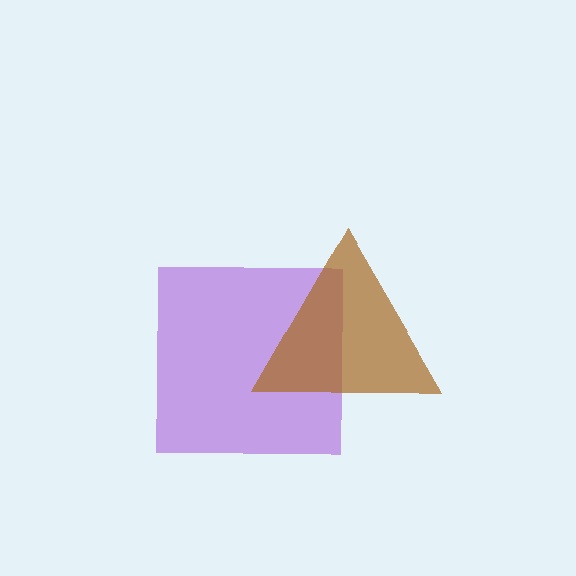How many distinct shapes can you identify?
There are 2 distinct shapes: a purple square, a brown triangle.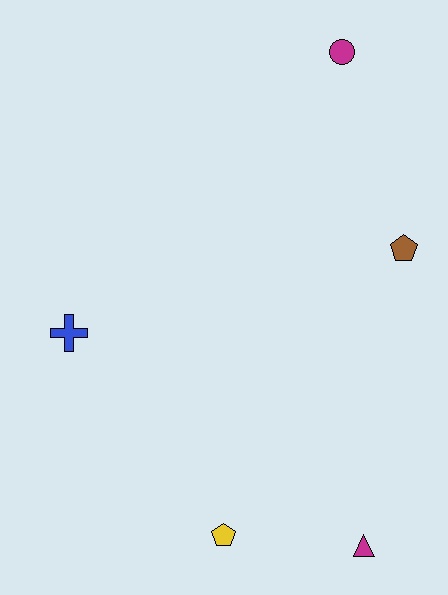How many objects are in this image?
There are 5 objects.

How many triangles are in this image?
There is 1 triangle.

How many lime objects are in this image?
There are no lime objects.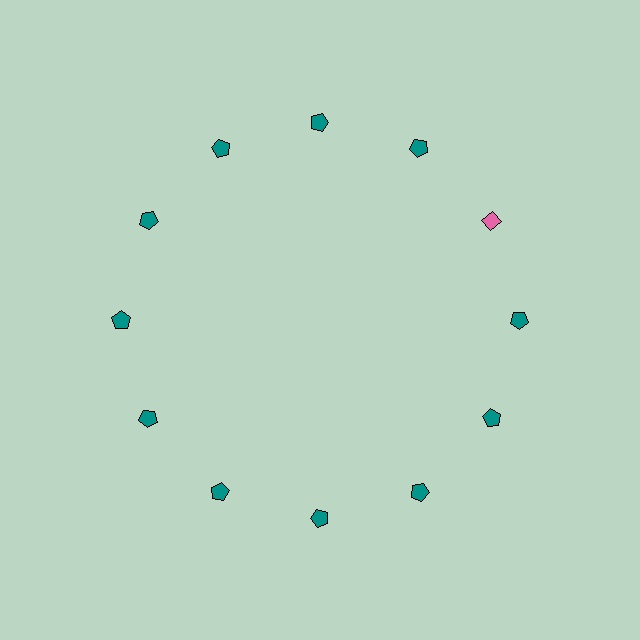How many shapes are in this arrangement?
There are 12 shapes arranged in a ring pattern.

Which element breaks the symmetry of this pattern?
The pink diamond at roughly the 2 o'clock position breaks the symmetry. All other shapes are teal pentagons.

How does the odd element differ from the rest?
It differs in both color (pink instead of teal) and shape (diamond instead of pentagon).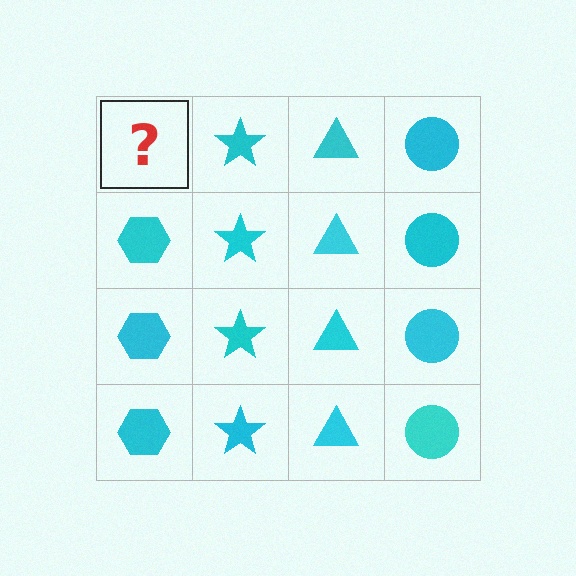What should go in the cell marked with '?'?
The missing cell should contain a cyan hexagon.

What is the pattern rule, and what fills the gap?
The rule is that each column has a consistent shape. The gap should be filled with a cyan hexagon.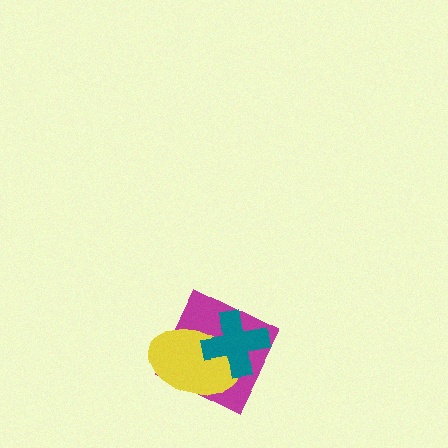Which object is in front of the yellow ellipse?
The teal cross is in front of the yellow ellipse.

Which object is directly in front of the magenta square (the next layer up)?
The yellow ellipse is directly in front of the magenta square.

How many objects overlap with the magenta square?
2 objects overlap with the magenta square.